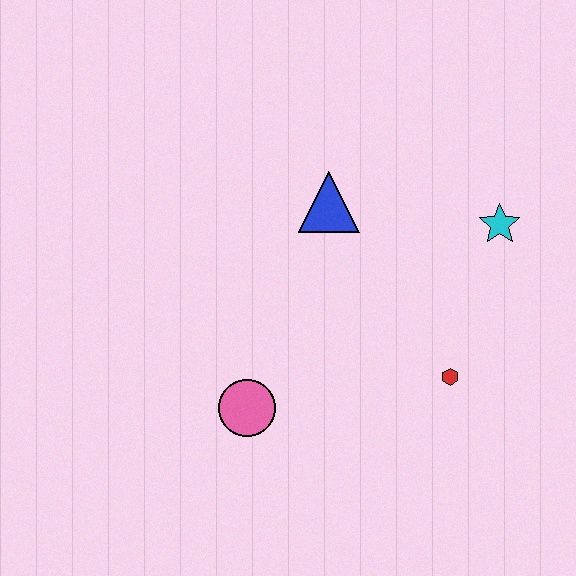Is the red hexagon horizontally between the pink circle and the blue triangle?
No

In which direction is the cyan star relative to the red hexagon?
The cyan star is above the red hexagon.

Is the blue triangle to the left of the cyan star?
Yes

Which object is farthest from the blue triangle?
The pink circle is farthest from the blue triangle.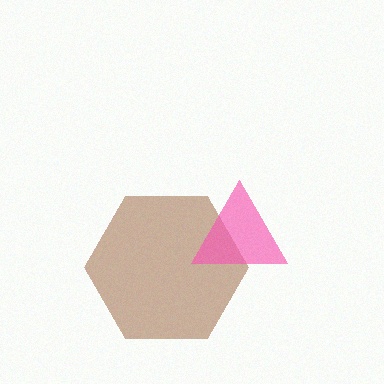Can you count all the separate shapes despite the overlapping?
Yes, there are 2 separate shapes.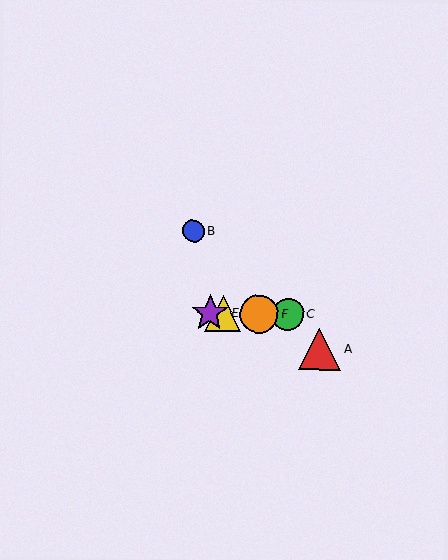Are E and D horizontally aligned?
Yes, both are at y≈313.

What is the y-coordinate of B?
Object B is at y≈231.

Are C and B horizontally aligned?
No, C is at y≈314 and B is at y≈231.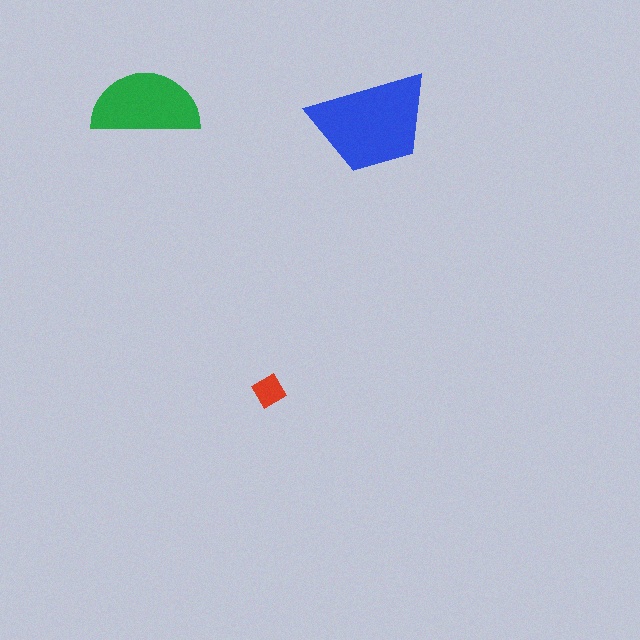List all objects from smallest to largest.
The red diamond, the green semicircle, the blue trapezoid.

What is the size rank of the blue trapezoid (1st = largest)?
1st.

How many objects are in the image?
There are 3 objects in the image.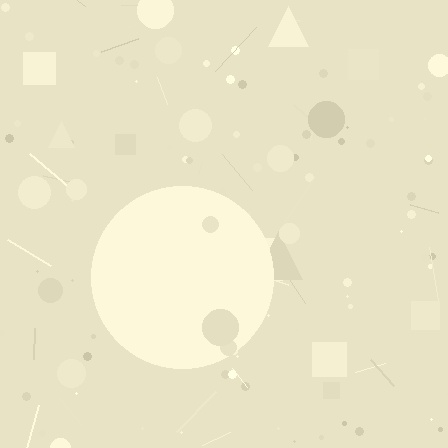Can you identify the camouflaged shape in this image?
The camouflaged shape is a circle.